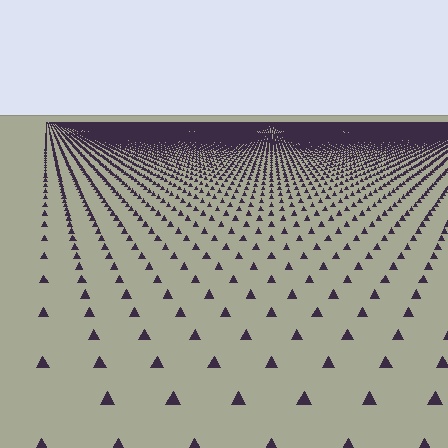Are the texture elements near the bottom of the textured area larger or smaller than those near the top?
Larger. Near the bottom, elements are closer to the viewer and appear at a bigger on-screen size.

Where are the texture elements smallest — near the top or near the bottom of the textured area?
Near the top.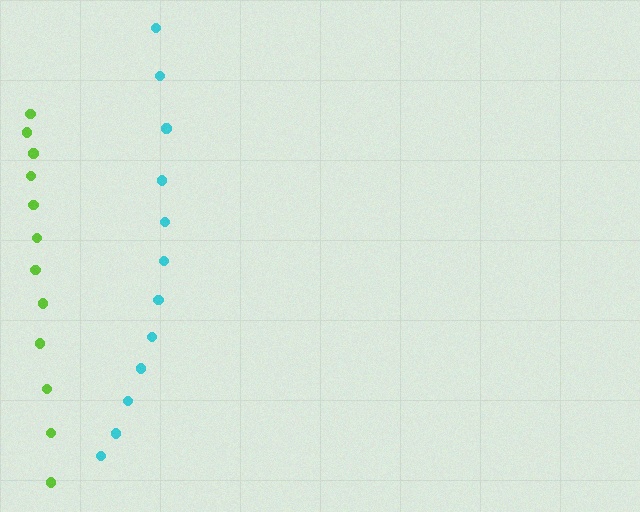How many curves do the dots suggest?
There are 2 distinct paths.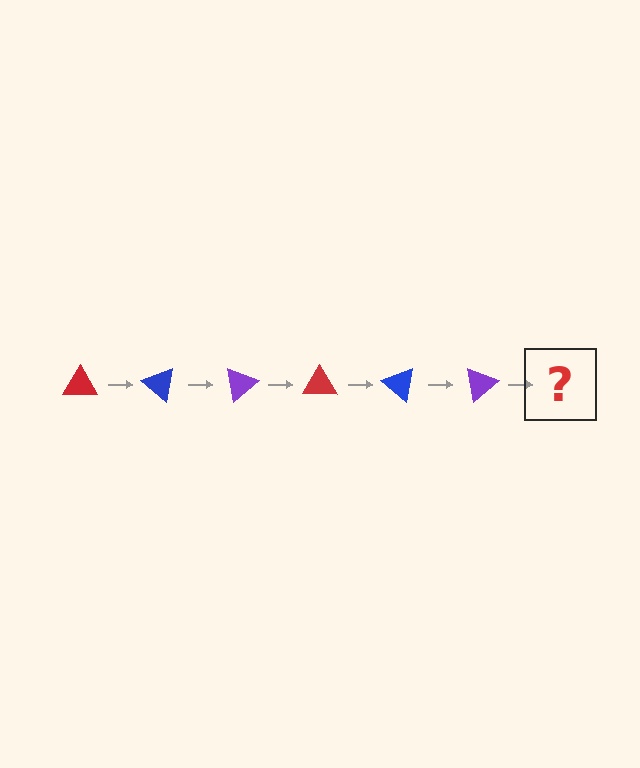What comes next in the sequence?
The next element should be a red triangle, rotated 240 degrees from the start.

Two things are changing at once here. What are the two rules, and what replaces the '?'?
The two rules are that it rotates 40 degrees each step and the color cycles through red, blue, and purple. The '?' should be a red triangle, rotated 240 degrees from the start.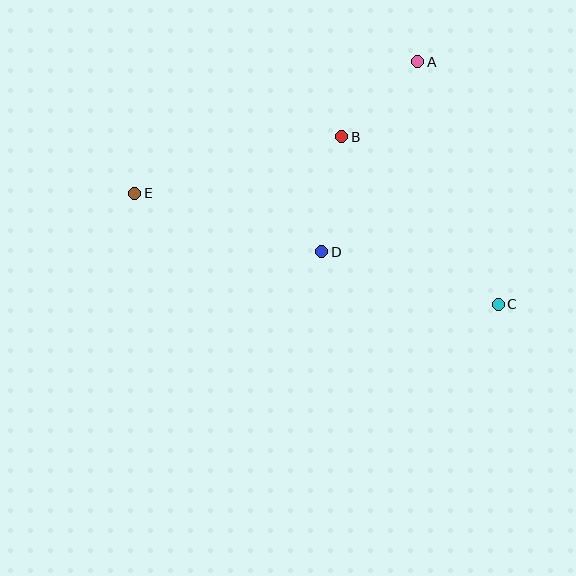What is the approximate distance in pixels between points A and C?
The distance between A and C is approximately 255 pixels.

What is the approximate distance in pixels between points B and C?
The distance between B and C is approximately 229 pixels.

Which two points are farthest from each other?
Points C and E are farthest from each other.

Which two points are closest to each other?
Points A and B are closest to each other.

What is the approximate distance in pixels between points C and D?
The distance between C and D is approximately 184 pixels.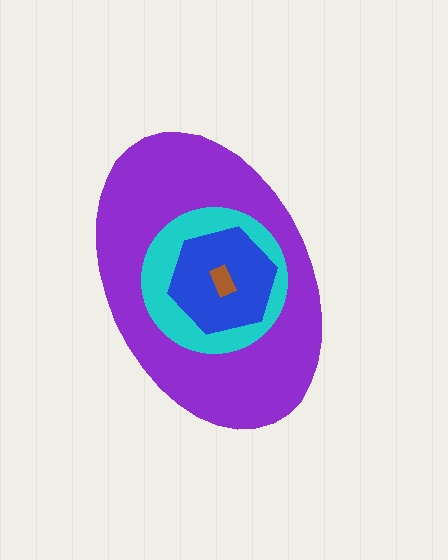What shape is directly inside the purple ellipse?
The cyan circle.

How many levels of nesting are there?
4.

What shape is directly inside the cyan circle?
The blue hexagon.